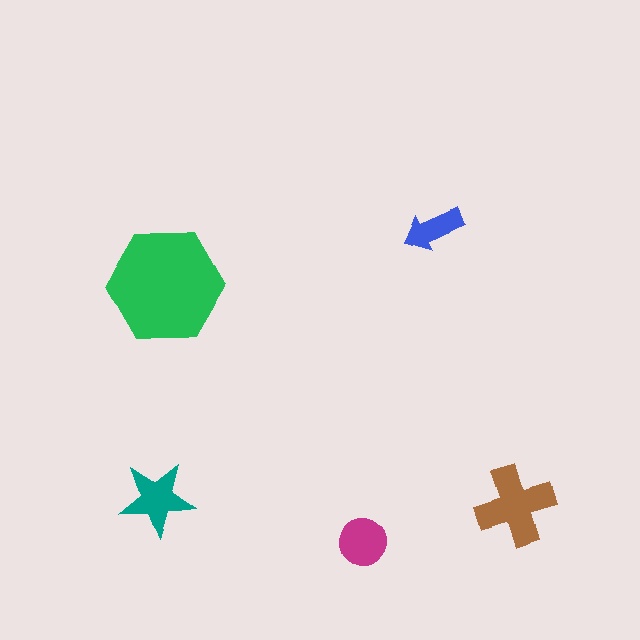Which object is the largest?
The green hexagon.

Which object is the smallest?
The blue arrow.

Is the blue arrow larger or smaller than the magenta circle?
Smaller.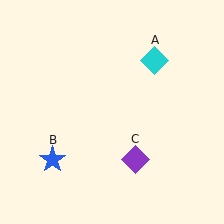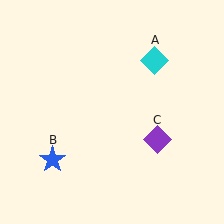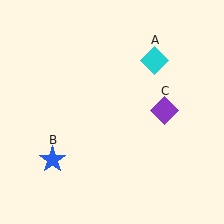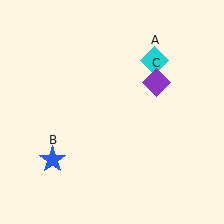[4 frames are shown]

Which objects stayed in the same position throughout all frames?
Cyan diamond (object A) and blue star (object B) remained stationary.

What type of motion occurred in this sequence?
The purple diamond (object C) rotated counterclockwise around the center of the scene.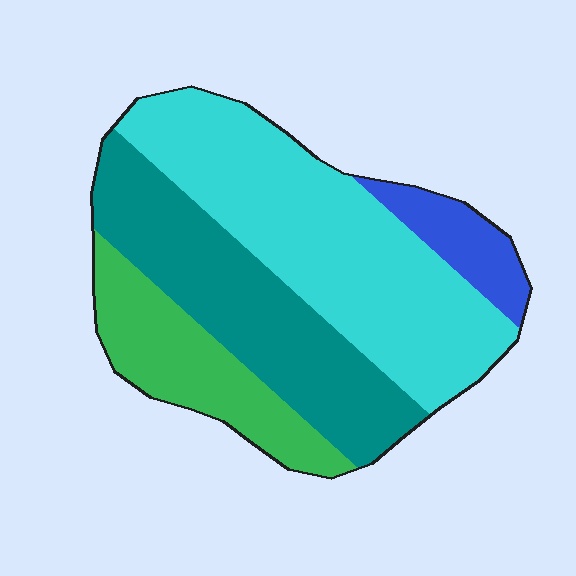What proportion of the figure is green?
Green takes up between a sixth and a third of the figure.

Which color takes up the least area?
Blue, at roughly 10%.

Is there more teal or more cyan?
Cyan.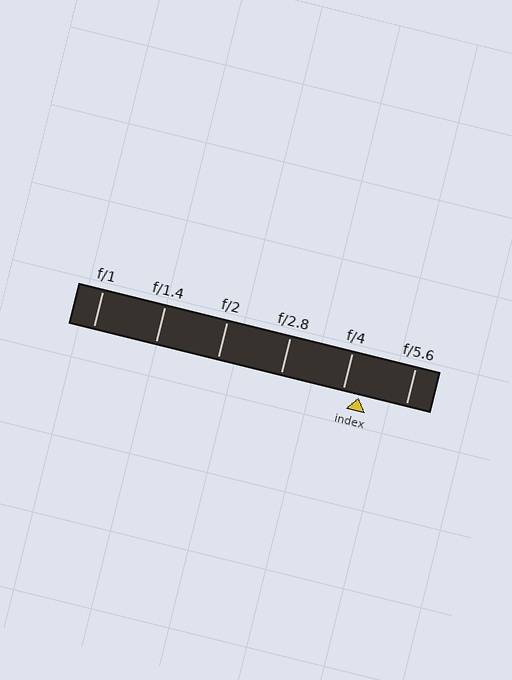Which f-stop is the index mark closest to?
The index mark is closest to f/4.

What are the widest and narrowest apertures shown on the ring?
The widest aperture shown is f/1 and the narrowest is f/5.6.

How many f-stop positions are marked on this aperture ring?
There are 6 f-stop positions marked.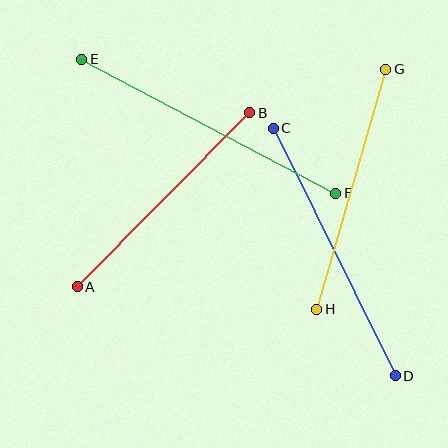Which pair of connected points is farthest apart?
Points E and F are farthest apart.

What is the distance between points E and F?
The distance is approximately 287 pixels.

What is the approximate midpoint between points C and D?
The midpoint is at approximately (334, 252) pixels.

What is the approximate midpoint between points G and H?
The midpoint is at approximately (351, 189) pixels.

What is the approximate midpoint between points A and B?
The midpoint is at approximately (163, 200) pixels.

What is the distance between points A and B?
The distance is approximately 245 pixels.